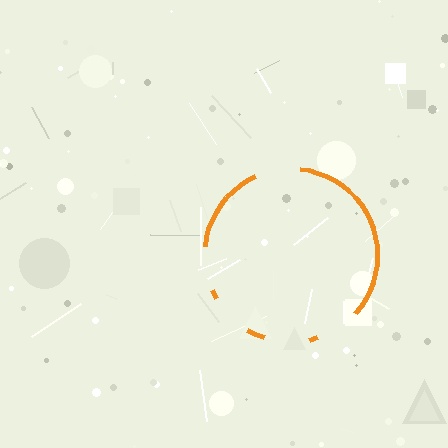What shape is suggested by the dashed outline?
The dashed outline suggests a circle.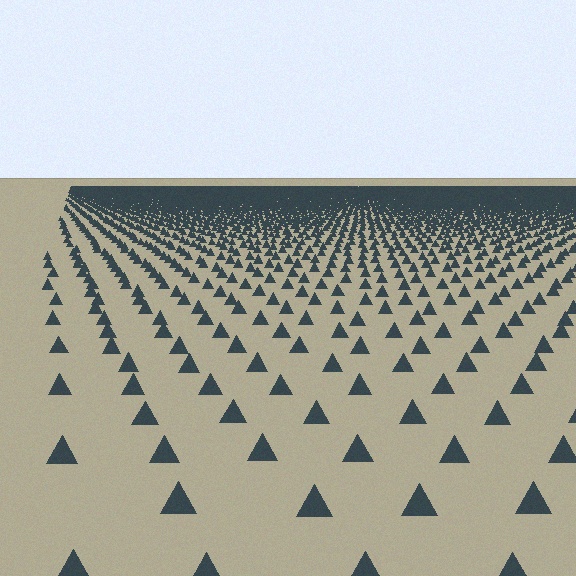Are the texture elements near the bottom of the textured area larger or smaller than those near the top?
Larger. Near the bottom, elements are closer to the viewer and appear at a bigger on-screen size.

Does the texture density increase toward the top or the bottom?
Density increases toward the top.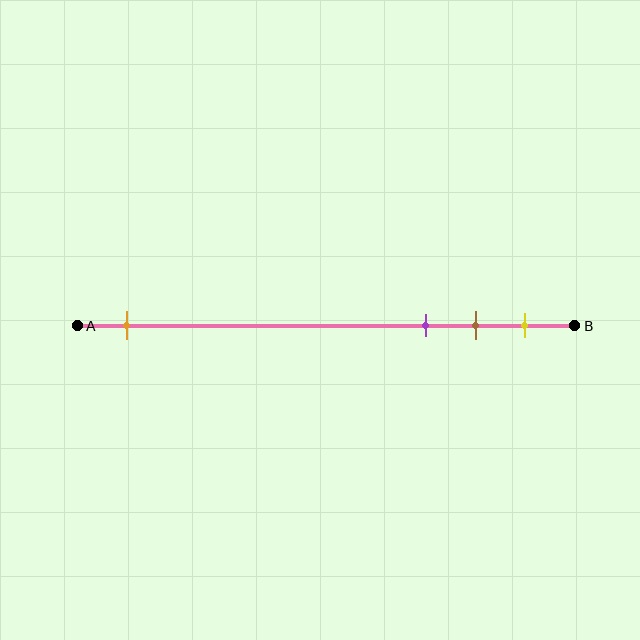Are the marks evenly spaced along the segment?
No, the marks are not evenly spaced.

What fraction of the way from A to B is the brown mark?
The brown mark is approximately 80% (0.8) of the way from A to B.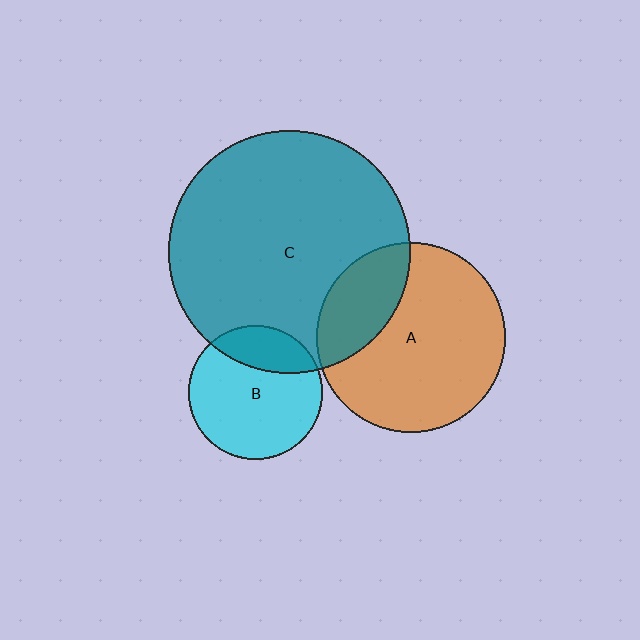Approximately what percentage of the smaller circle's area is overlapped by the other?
Approximately 25%.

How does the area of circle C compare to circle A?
Approximately 1.6 times.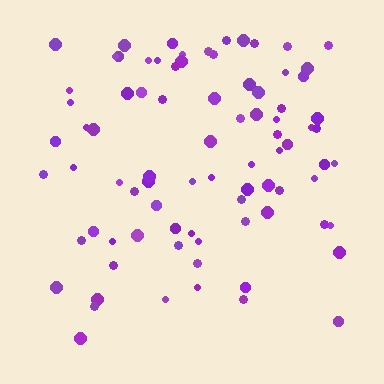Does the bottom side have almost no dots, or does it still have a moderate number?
Still a moderate number, just noticeably fewer than the top.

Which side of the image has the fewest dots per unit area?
The bottom.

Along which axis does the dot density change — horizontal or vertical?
Vertical.